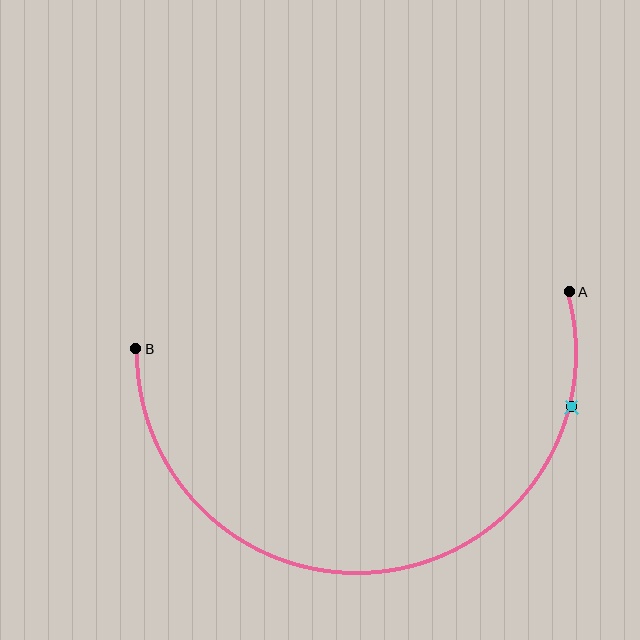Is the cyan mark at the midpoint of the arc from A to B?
No. The cyan mark lies on the arc but is closer to endpoint A. The arc midpoint would be at the point on the curve equidistant along the arc from both A and B.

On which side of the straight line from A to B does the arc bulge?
The arc bulges below the straight line connecting A and B.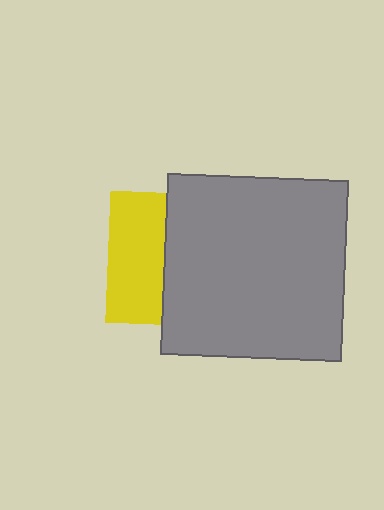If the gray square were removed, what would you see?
You would see the complete yellow square.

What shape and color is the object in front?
The object in front is a gray square.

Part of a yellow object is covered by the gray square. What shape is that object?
It is a square.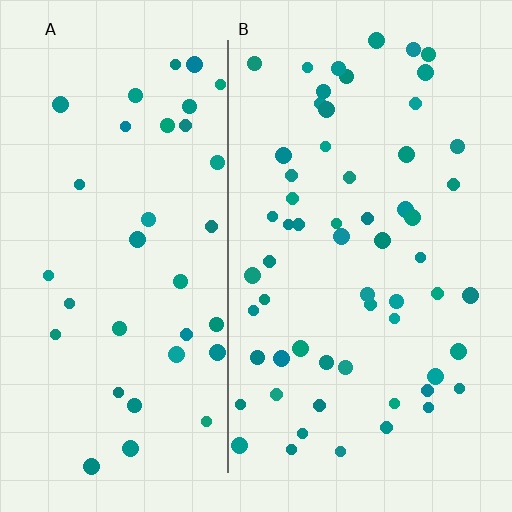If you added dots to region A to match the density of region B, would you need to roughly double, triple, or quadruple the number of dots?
Approximately double.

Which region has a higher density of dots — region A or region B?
B (the right).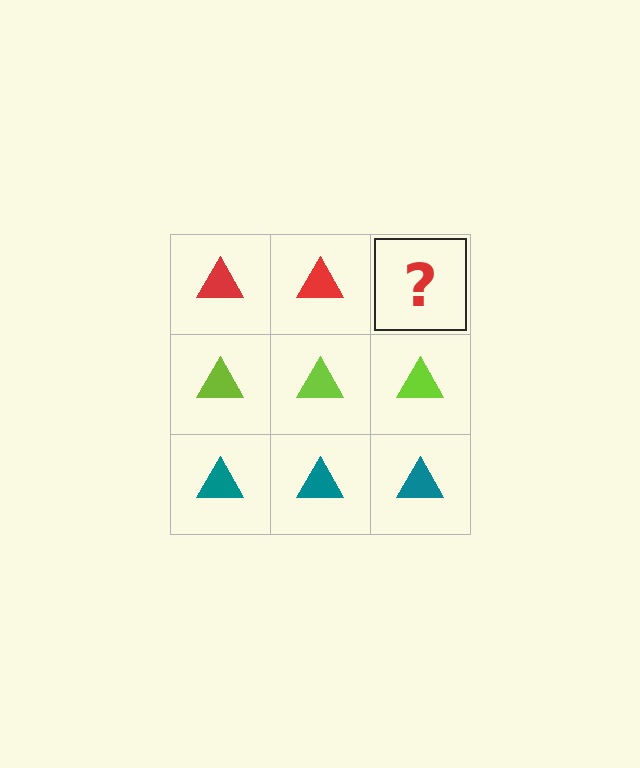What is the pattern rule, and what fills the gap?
The rule is that each row has a consistent color. The gap should be filled with a red triangle.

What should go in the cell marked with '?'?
The missing cell should contain a red triangle.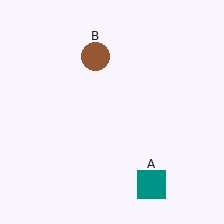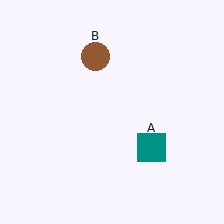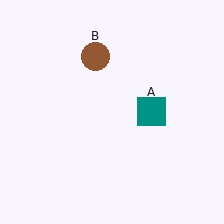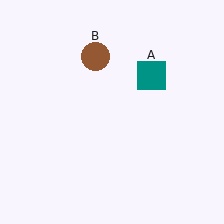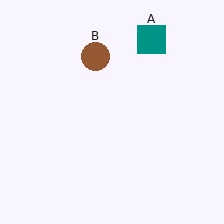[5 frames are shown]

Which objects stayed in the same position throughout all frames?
Brown circle (object B) remained stationary.